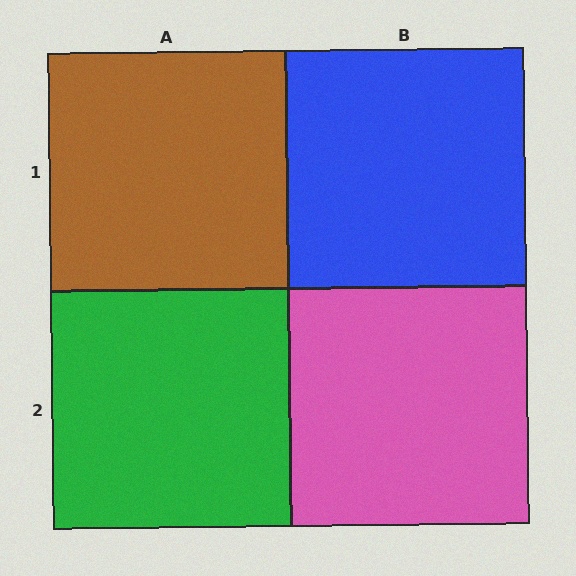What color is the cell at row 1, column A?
Brown.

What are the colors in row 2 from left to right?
Green, pink.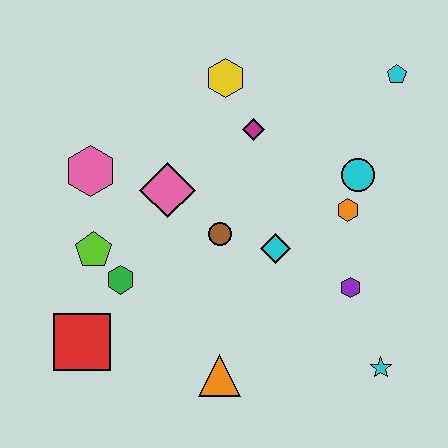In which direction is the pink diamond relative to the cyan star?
The pink diamond is to the left of the cyan star.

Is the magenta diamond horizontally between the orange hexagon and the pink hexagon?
Yes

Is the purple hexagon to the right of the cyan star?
No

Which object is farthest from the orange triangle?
The cyan pentagon is farthest from the orange triangle.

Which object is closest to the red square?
The green hexagon is closest to the red square.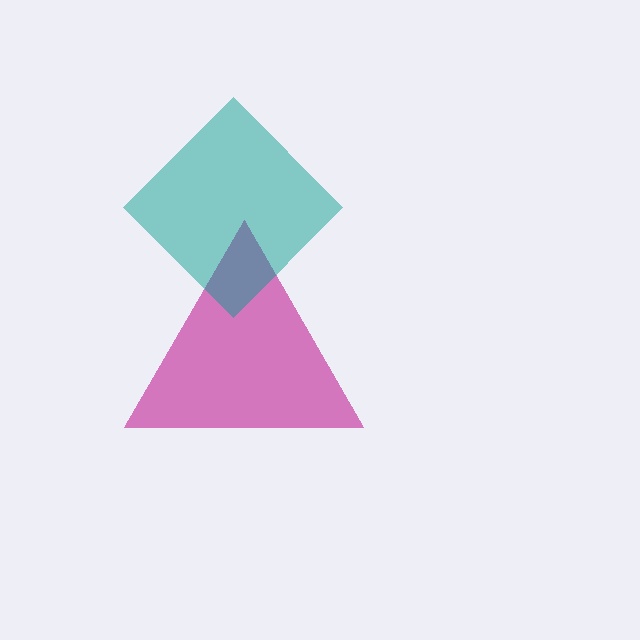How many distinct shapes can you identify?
There are 2 distinct shapes: a magenta triangle, a teal diamond.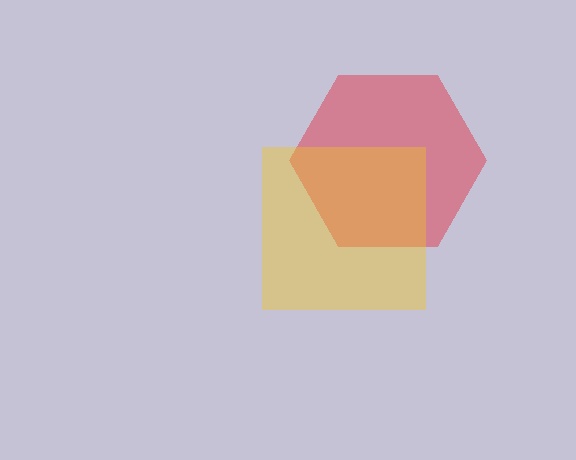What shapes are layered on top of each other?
The layered shapes are: a red hexagon, a yellow square.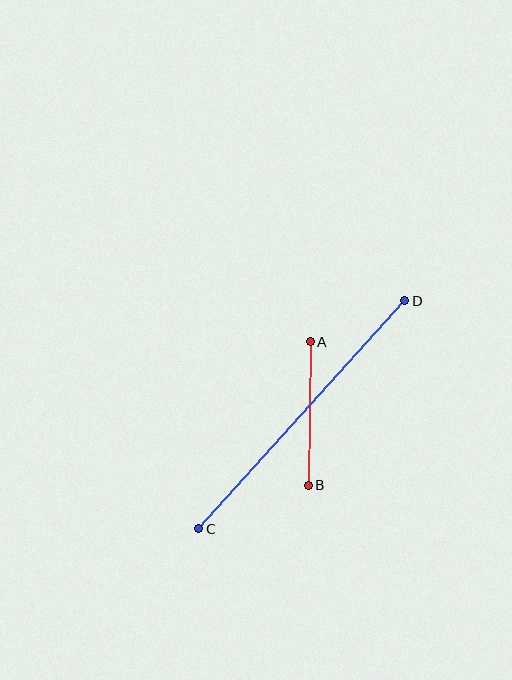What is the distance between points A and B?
The distance is approximately 143 pixels.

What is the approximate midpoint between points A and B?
The midpoint is at approximately (309, 414) pixels.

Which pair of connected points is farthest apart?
Points C and D are farthest apart.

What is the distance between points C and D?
The distance is approximately 307 pixels.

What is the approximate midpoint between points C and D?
The midpoint is at approximately (302, 415) pixels.